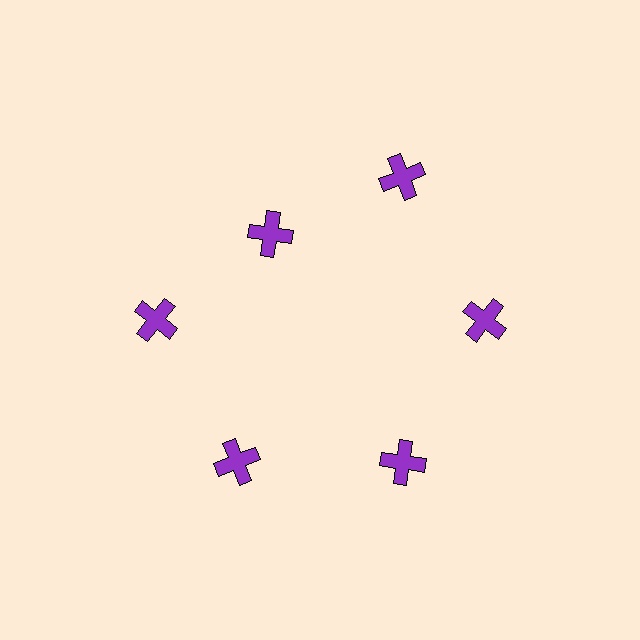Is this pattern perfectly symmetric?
No. The 6 purple crosses are arranged in a ring, but one element near the 11 o'clock position is pulled inward toward the center, breaking the 6-fold rotational symmetry.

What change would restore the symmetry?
The symmetry would be restored by moving it outward, back onto the ring so that all 6 crosses sit at equal angles and equal distance from the center.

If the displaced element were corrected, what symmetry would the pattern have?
It would have 6-fold rotational symmetry — the pattern would map onto itself every 60 degrees.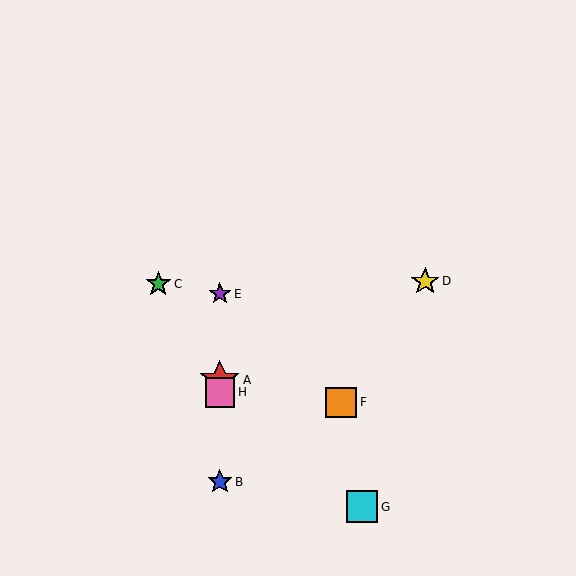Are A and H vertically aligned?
Yes, both are at x≈220.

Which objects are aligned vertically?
Objects A, B, E, H are aligned vertically.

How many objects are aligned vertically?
4 objects (A, B, E, H) are aligned vertically.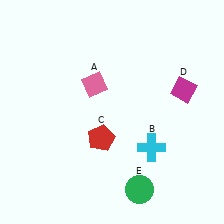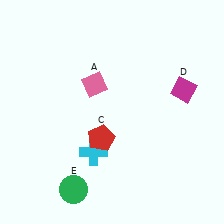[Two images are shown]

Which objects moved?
The objects that moved are: the cyan cross (B), the green circle (E).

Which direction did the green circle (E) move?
The green circle (E) moved left.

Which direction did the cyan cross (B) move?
The cyan cross (B) moved left.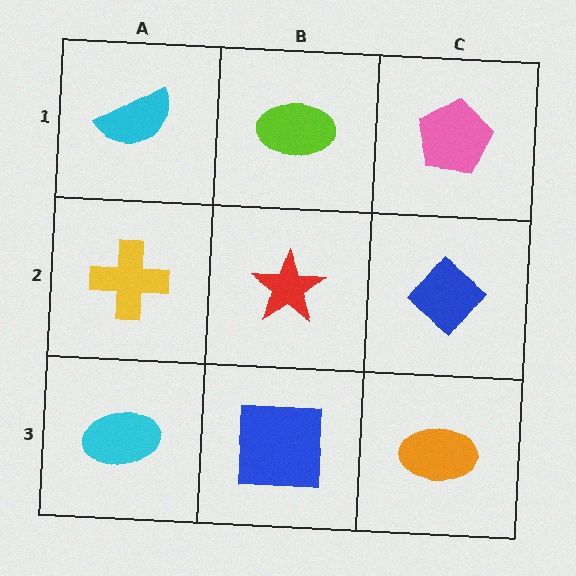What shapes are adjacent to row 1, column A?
A yellow cross (row 2, column A), a lime ellipse (row 1, column B).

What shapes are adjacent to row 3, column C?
A blue diamond (row 2, column C), a blue square (row 3, column B).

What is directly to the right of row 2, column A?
A red star.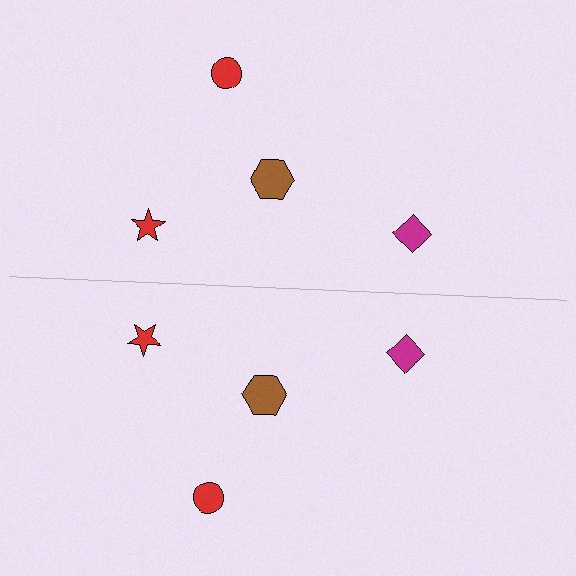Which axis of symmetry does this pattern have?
The pattern has a horizontal axis of symmetry running through the center of the image.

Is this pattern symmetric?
Yes, this pattern has bilateral (reflection) symmetry.